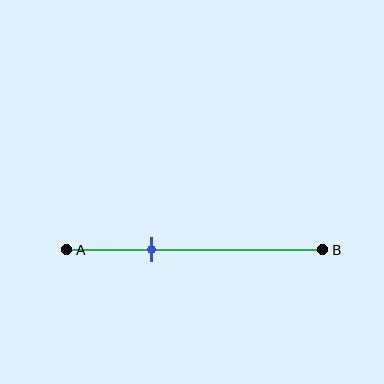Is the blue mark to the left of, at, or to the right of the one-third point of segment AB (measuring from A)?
The blue mark is approximately at the one-third point of segment AB.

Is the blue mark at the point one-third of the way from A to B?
Yes, the mark is approximately at the one-third point.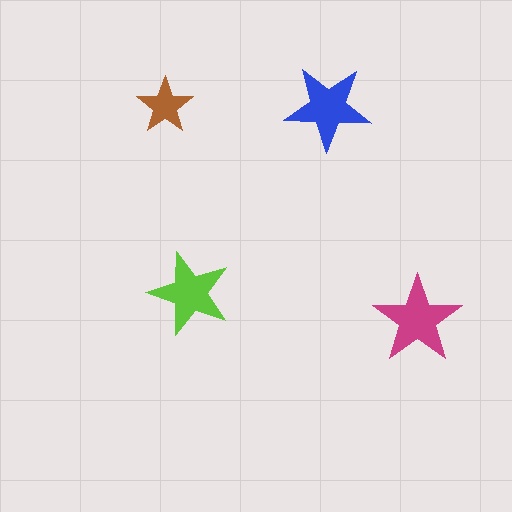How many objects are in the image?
There are 4 objects in the image.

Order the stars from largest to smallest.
the magenta one, the blue one, the lime one, the brown one.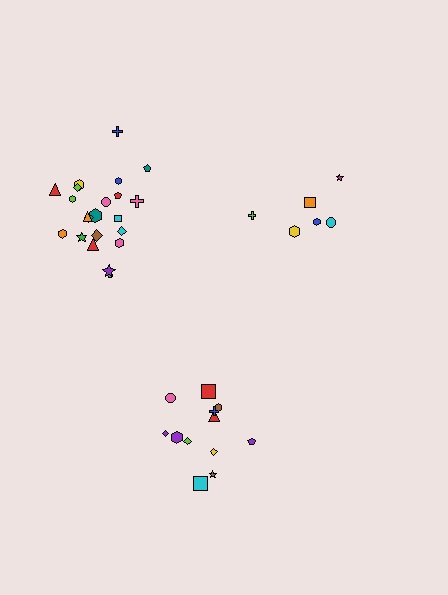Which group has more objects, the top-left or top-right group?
The top-left group.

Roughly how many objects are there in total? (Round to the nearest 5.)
Roughly 40 objects in total.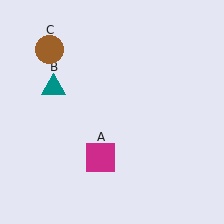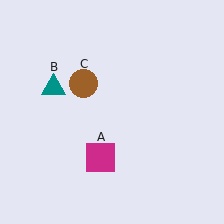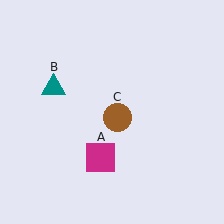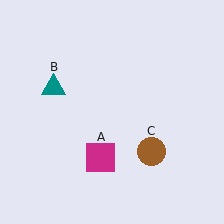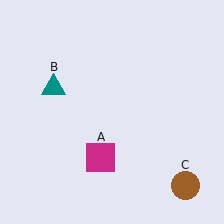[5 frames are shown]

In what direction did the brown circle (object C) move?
The brown circle (object C) moved down and to the right.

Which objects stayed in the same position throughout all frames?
Magenta square (object A) and teal triangle (object B) remained stationary.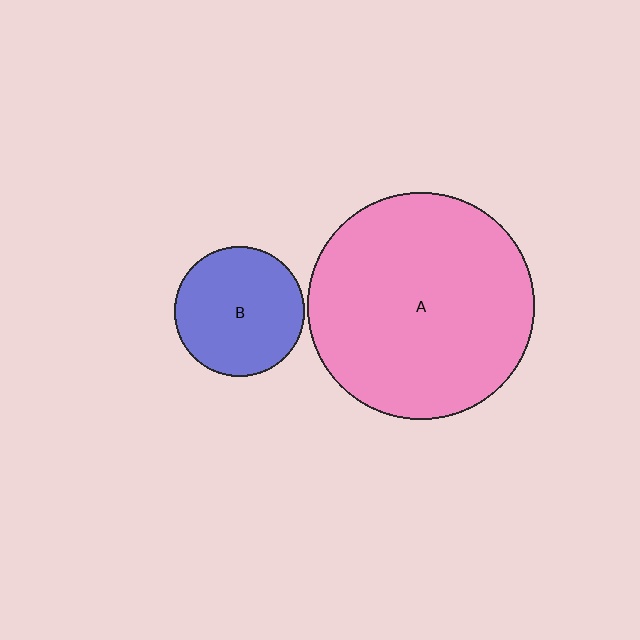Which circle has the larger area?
Circle A (pink).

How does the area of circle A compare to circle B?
Approximately 3.1 times.